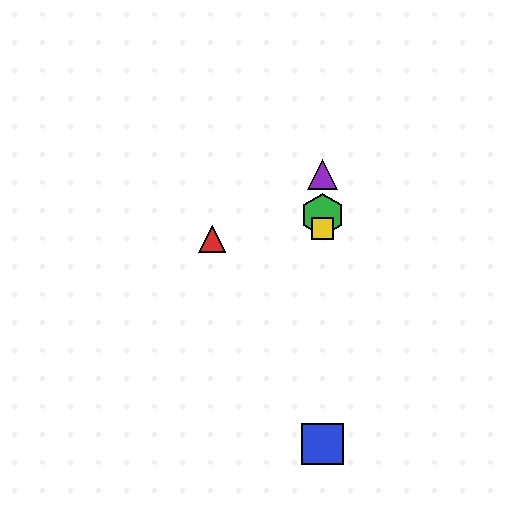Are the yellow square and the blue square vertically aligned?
Yes, both are at x≈323.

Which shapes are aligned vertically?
The blue square, the green hexagon, the yellow square, the purple triangle are aligned vertically.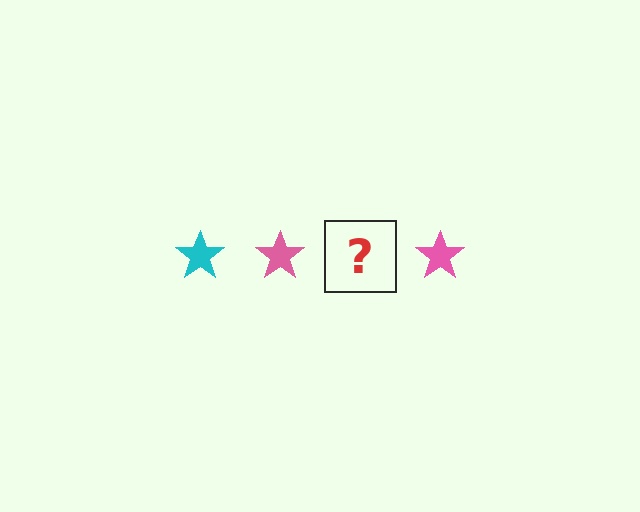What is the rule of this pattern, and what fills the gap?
The rule is that the pattern cycles through cyan, pink stars. The gap should be filled with a cyan star.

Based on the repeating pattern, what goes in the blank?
The blank should be a cyan star.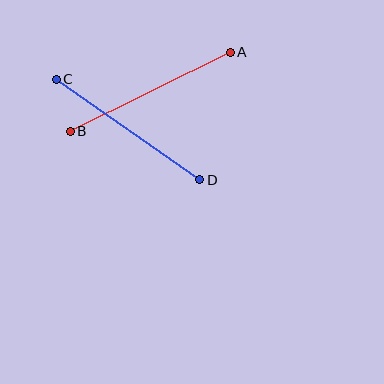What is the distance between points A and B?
The distance is approximately 179 pixels.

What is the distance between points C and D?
The distance is approximately 175 pixels.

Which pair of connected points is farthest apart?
Points A and B are farthest apart.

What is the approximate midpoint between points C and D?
The midpoint is at approximately (128, 130) pixels.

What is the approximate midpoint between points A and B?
The midpoint is at approximately (150, 92) pixels.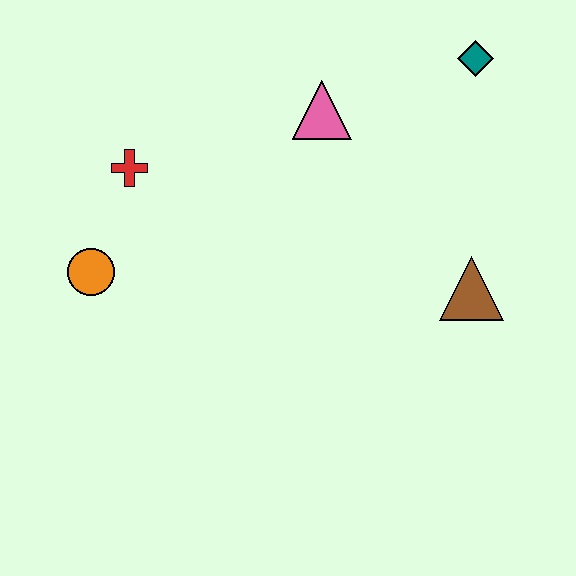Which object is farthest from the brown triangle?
The orange circle is farthest from the brown triangle.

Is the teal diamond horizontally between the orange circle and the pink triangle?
No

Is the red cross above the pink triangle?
No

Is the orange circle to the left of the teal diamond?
Yes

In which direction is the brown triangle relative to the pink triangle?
The brown triangle is below the pink triangle.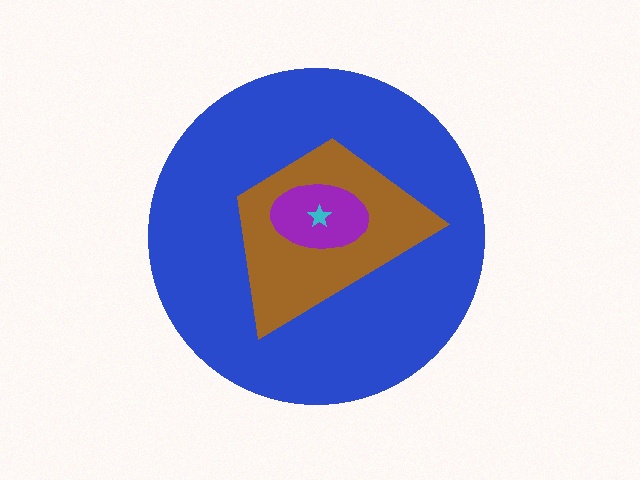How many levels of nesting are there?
4.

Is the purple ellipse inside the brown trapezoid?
Yes.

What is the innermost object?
The cyan star.